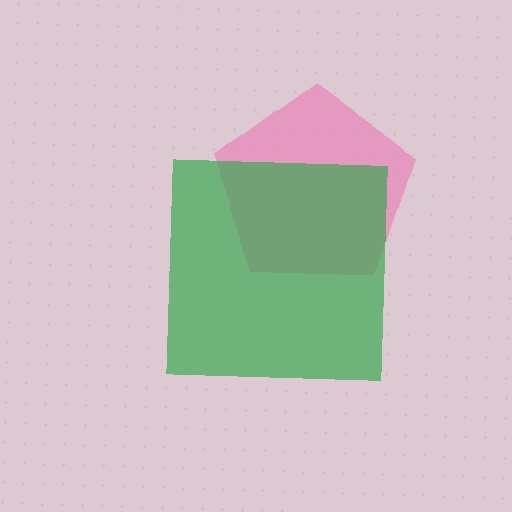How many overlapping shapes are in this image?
There are 2 overlapping shapes in the image.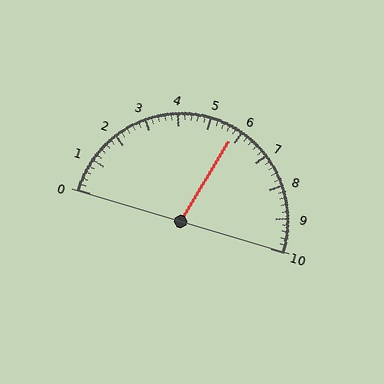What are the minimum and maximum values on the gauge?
The gauge ranges from 0 to 10.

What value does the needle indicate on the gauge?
The needle indicates approximately 5.8.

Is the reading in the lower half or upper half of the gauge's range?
The reading is in the upper half of the range (0 to 10).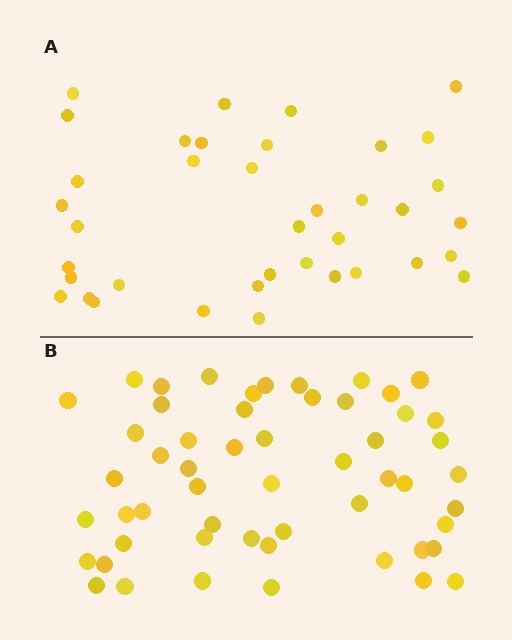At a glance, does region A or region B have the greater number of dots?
Region B (the bottom region) has more dots.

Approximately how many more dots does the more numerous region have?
Region B has approximately 15 more dots than region A.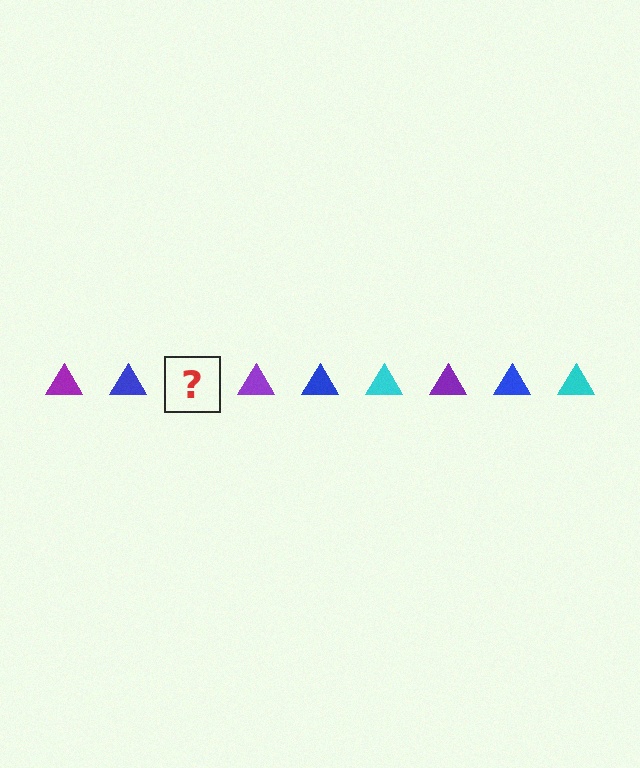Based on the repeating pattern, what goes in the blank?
The blank should be a cyan triangle.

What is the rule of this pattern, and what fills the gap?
The rule is that the pattern cycles through purple, blue, cyan triangles. The gap should be filled with a cyan triangle.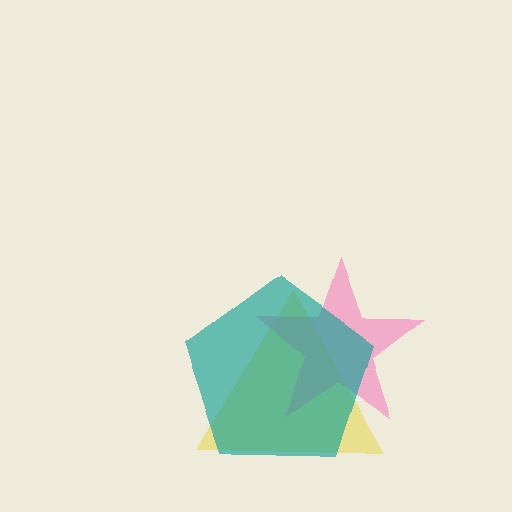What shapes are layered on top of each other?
The layered shapes are: a yellow triangle, a pink star, a teal pentagon.